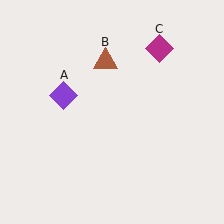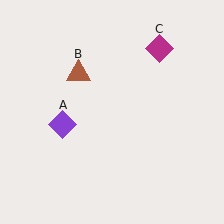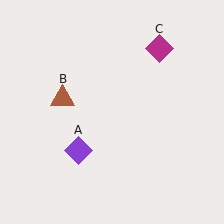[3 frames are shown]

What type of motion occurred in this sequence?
The purple diamond (object A), brown triangle (object B) rotated counterclockwise around the center of the scene.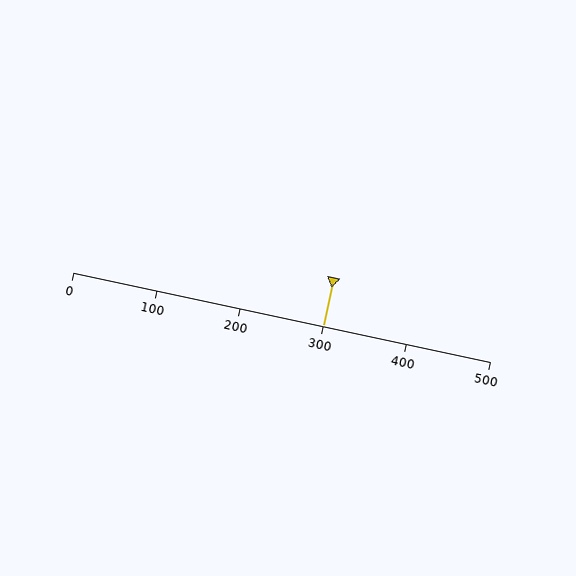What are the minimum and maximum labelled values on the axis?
The axis runs from 0 to 500.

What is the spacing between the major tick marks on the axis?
The major ticks are spaced 100 apart.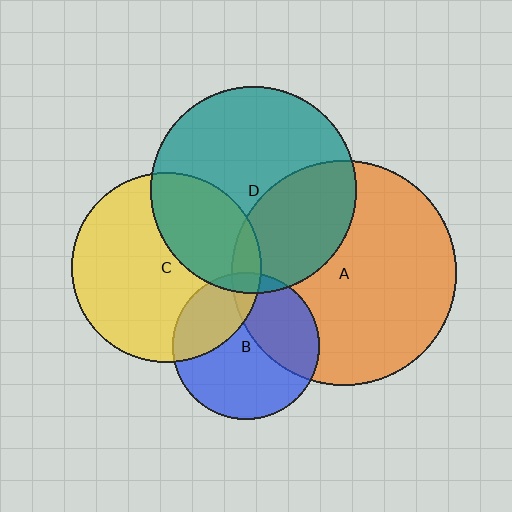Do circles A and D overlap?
Yes.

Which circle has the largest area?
Circle A (orange).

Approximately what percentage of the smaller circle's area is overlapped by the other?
Approximately 35%.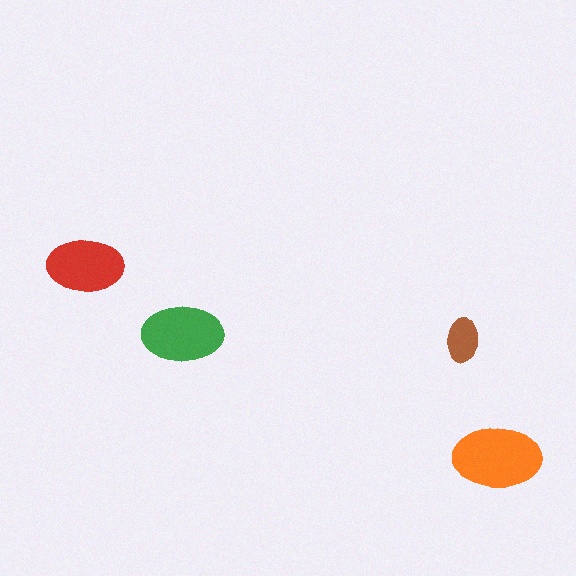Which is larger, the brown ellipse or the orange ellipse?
The orange one.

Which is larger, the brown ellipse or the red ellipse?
The red one.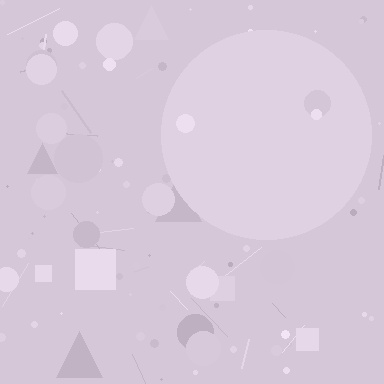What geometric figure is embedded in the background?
A circle is embedded in the background.